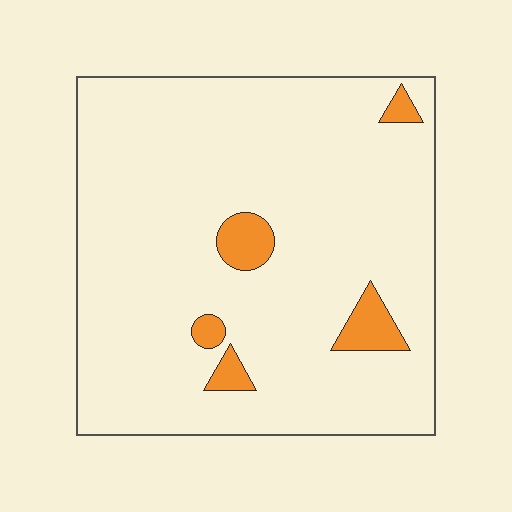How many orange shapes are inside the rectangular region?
5.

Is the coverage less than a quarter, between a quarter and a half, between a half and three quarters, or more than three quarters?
Less than a quarter.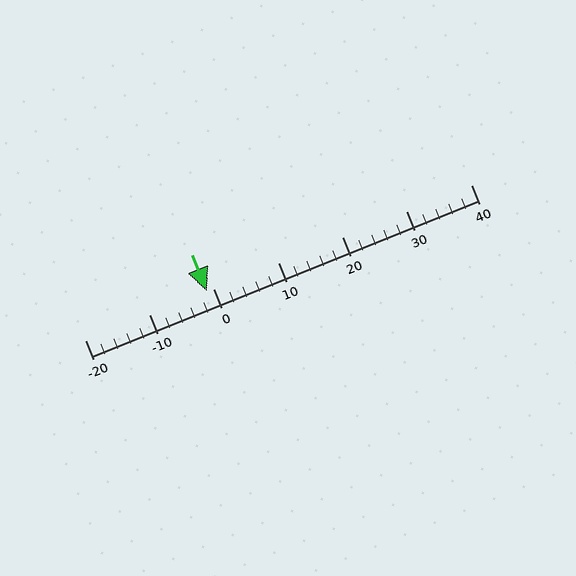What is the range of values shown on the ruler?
The ruler shows values from -20 to 40.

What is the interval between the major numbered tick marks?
The major tick marks are spaced 10 units apart.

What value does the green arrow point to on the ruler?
The green arrow points to approximately -1.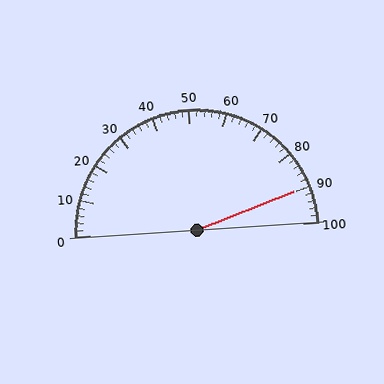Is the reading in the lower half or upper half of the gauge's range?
The reading is in the upper half of the range (0 to 100).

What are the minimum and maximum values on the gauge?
The gauge ranges from 0 to 100.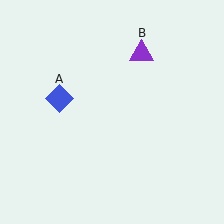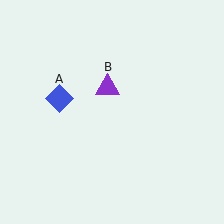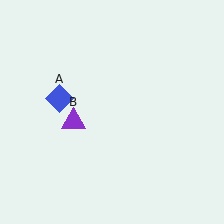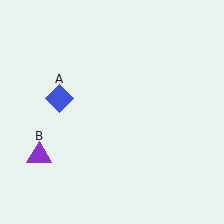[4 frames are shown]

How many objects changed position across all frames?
1 object changed position: purple triangle (object B).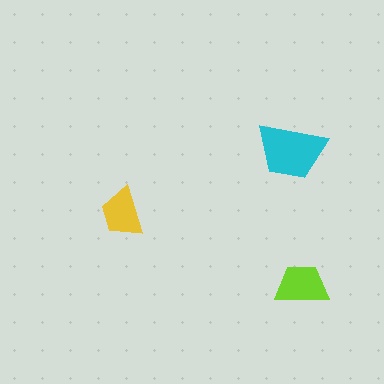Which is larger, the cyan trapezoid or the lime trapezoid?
The cyan one.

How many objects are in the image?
There are 3 objects in the image.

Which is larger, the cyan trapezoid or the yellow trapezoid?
The cyan one.